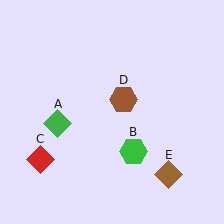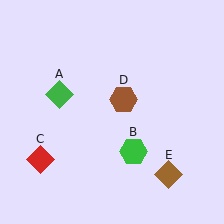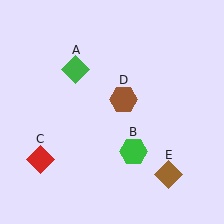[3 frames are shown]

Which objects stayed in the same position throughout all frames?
Green hexagon (object B) and red diamond (object C) and brown hexagon (object D) and brown diamond (object E) remained stationary.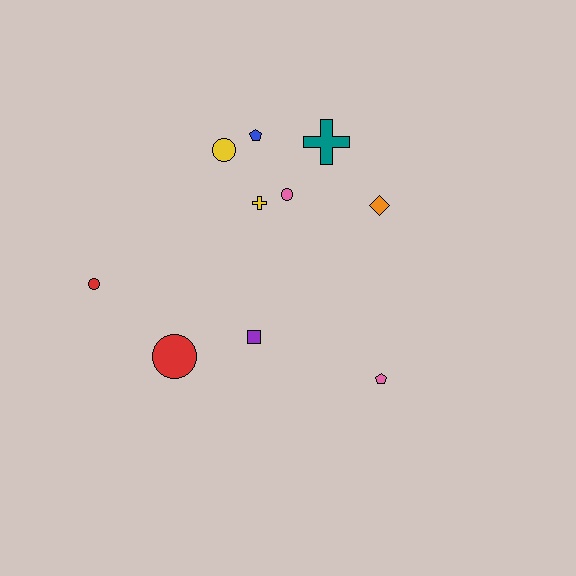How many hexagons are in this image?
There are no hexagons.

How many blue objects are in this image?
There is 1 blue object.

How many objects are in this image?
There are 10 objects.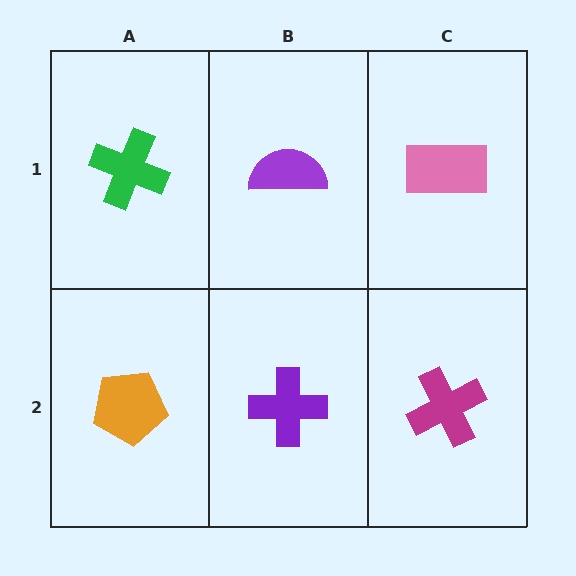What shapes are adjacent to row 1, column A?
An orange pentagon (row 2, column A), a purple semicircle (row 1, column B).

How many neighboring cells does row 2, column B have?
3.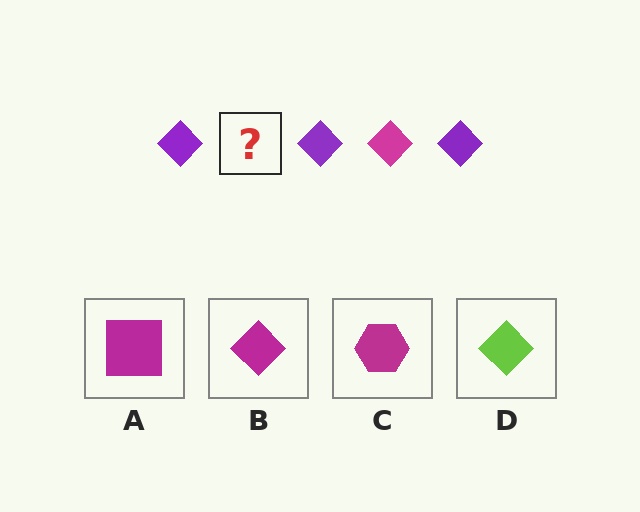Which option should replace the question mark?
Option B.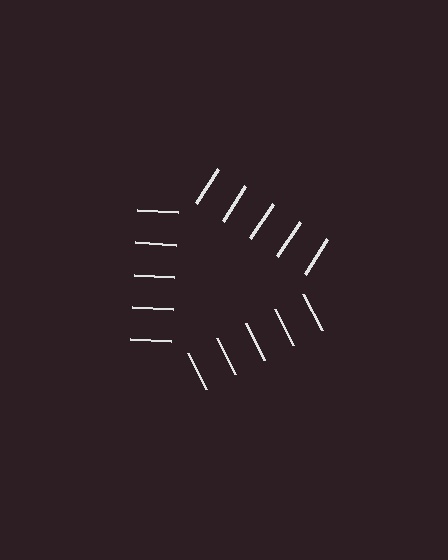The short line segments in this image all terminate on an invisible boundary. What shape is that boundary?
An illusory triangle — the line segments terminate on its edges but no continuous stroke is drawn.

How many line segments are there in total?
15 — 5 along each of the 3 edges.